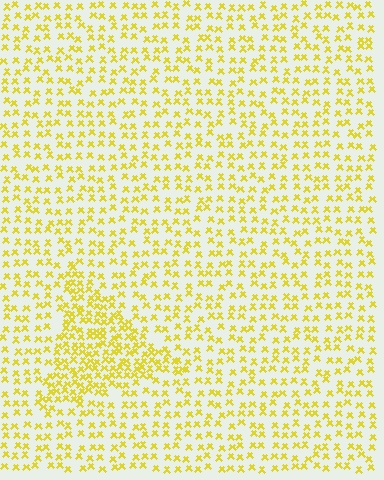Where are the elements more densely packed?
The elements are more densely packed inside the triangle boundary.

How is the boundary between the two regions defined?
The boundary is defined by a change in element density (approximately 1.9x ratio). All elements are the same color, size, and shape.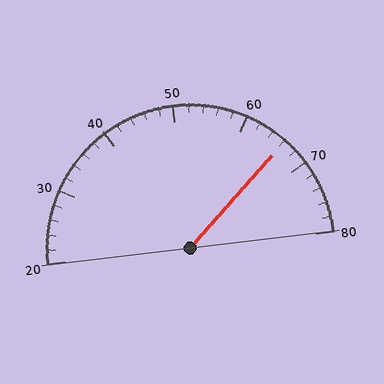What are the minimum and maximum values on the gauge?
The gauge ranges from 20 to 80.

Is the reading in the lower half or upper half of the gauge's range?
The reading is in the upper half of the range (20 to 80).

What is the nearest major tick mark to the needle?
The nearest major tick mark is 70.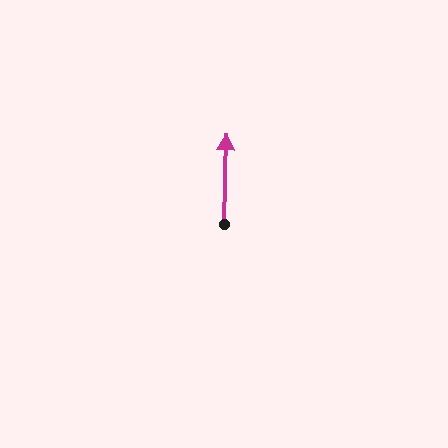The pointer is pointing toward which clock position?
Roughly 12 o'clock.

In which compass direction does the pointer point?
North.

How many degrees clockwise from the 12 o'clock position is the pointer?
Approximately 1 degrees.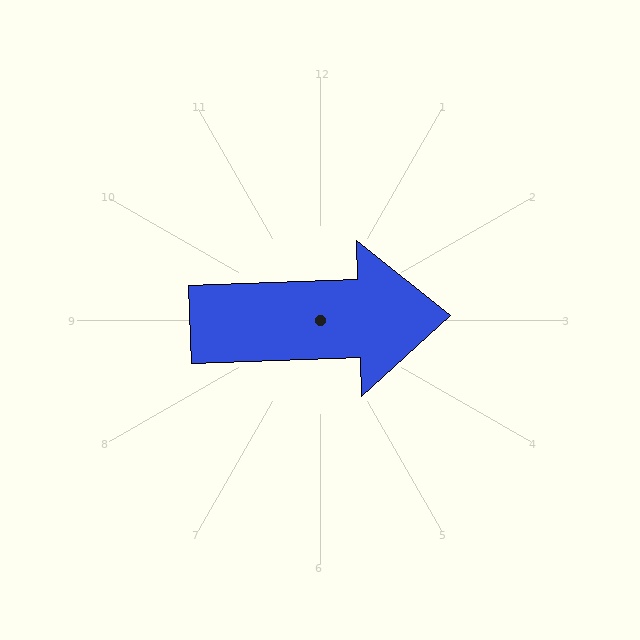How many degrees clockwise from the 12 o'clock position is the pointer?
Approximately 88 degrees.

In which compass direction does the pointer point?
East.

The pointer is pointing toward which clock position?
Roughly 3 o'clock.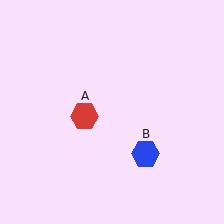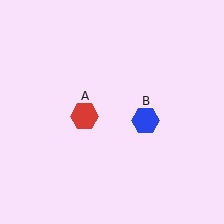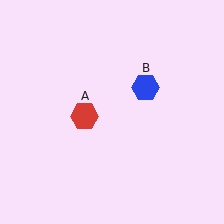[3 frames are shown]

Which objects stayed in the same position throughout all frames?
Red hexagon (object A) remained stationary.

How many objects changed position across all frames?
1 object changed position: blue hexagon (object B).